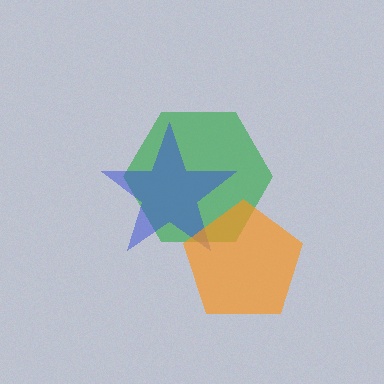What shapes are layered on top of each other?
The layered shapes are: a green hexagon, a blue star, an orange pentagon.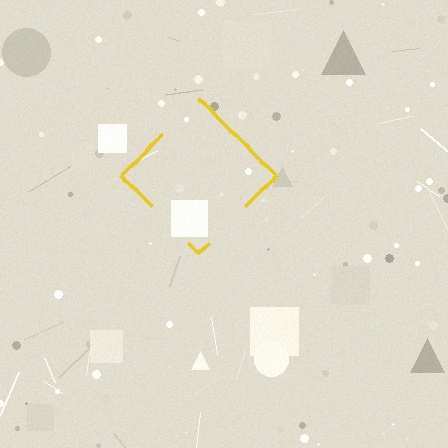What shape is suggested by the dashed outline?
The dashed outline suggests a diamond.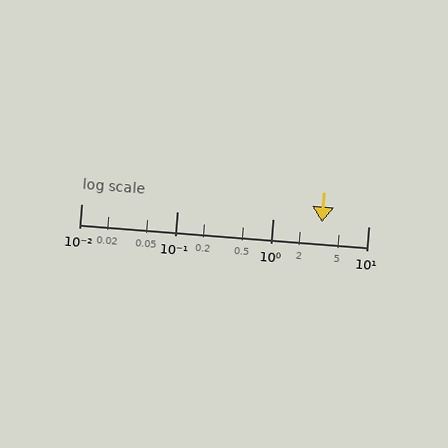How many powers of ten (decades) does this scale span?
The scale spans 3 decades, from 0.01 to 10.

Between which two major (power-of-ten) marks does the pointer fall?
The pointer is between 1 and 10.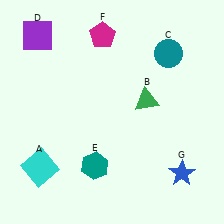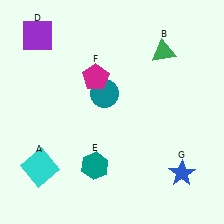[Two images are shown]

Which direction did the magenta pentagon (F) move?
The magenta pentagon (F) moved down.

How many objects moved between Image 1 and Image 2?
3 objects moved between the two images.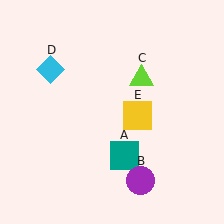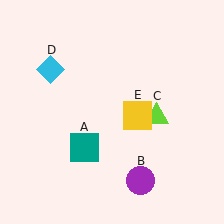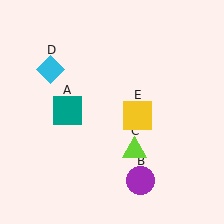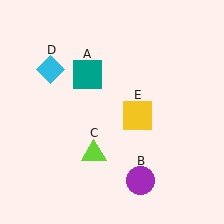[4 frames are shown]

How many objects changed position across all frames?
2 objects changed position: teal square (object A), lime triangle (object C).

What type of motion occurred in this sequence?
The teal square (object A), lime triangle (object C) rotated clockwise around the center of the scene.